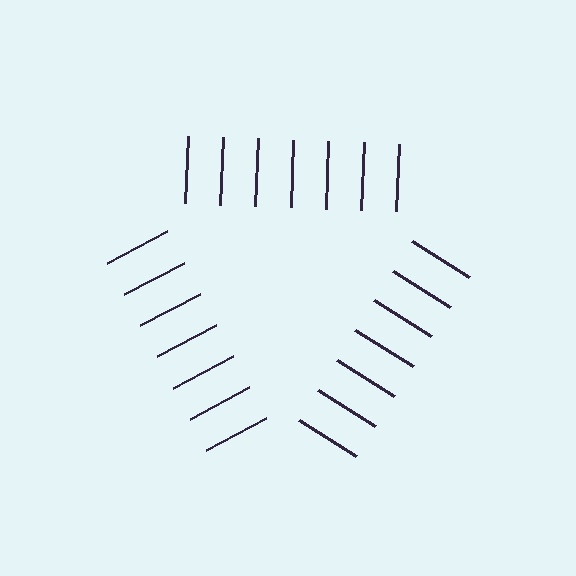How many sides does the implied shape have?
3 sides — the line-ends trace a triangle.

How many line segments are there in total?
21 — 7 along each of the 3 edges.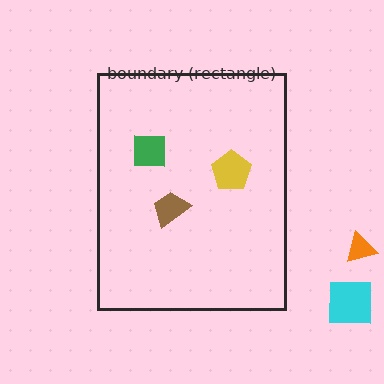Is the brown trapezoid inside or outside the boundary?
Inside.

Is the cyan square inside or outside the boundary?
Outside.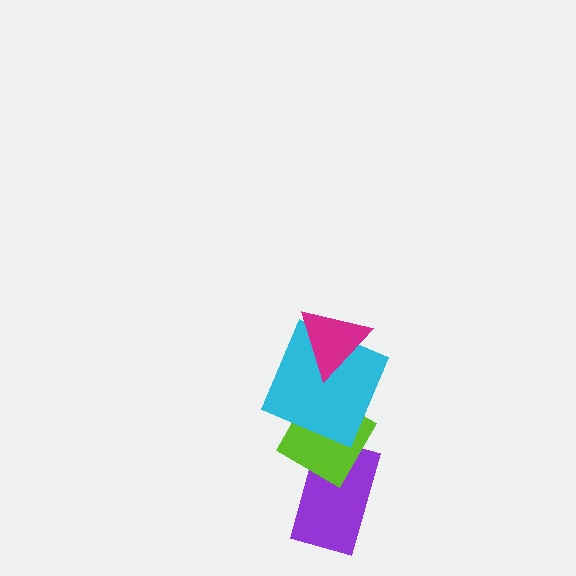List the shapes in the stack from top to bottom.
From top to bottom: the magenta triangle, the cyan square, the lime diamond, the purple rectangle.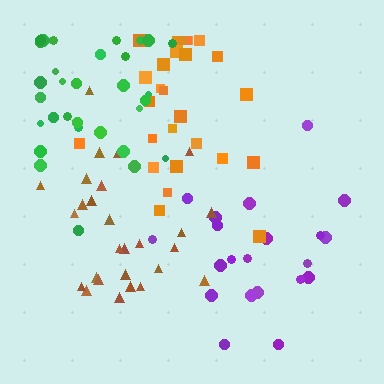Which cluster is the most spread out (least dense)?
Purple.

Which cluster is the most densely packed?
Brown.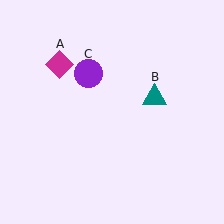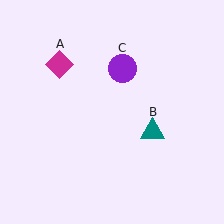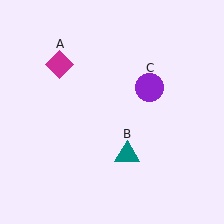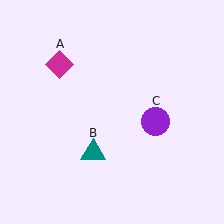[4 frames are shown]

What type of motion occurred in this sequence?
The teal triangle (object B), purple circle (object C) rotated clockwise around the center of the scene.